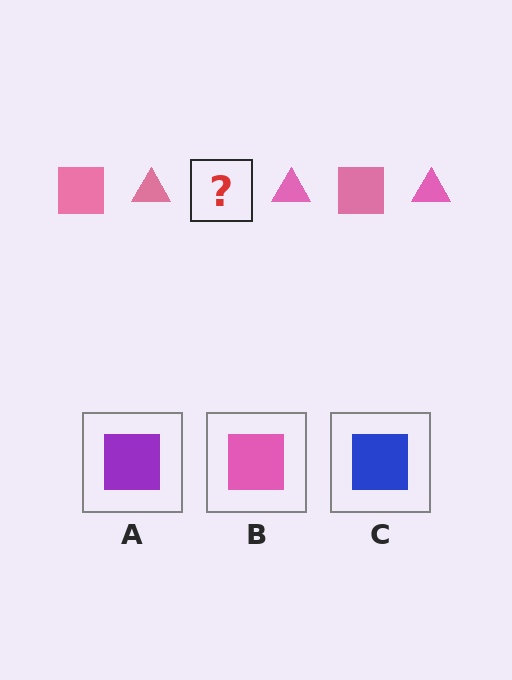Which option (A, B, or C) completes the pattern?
B.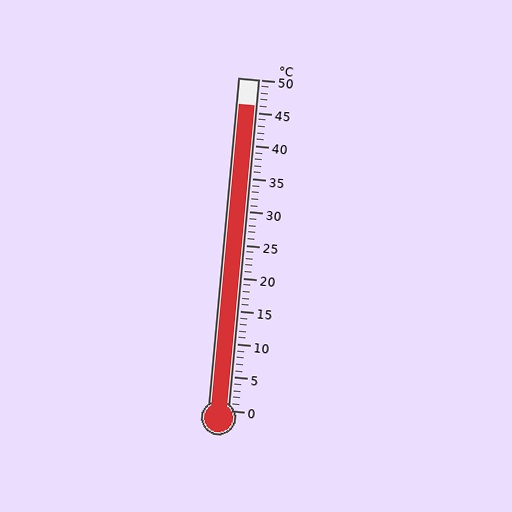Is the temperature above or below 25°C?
The temperature is above 25°C.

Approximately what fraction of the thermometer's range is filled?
The thermometer is filled to approximately 90% of its range.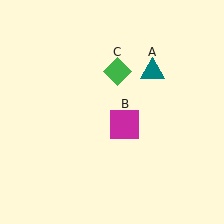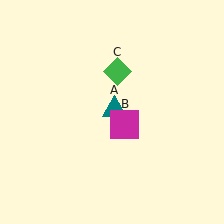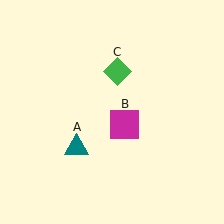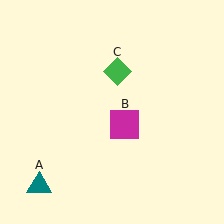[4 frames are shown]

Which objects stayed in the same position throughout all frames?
Magenta square (object B) and green diamond (object C) remained stationary.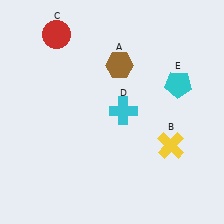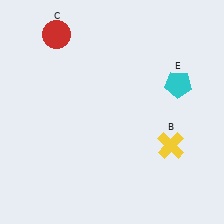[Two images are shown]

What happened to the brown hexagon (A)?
The brown hexagon (A) was removed in Image 2. It was in the top-right area of Image 1.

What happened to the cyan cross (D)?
The cyan cross (D) was removed in Image 2. It was in the top-right area of Image 1.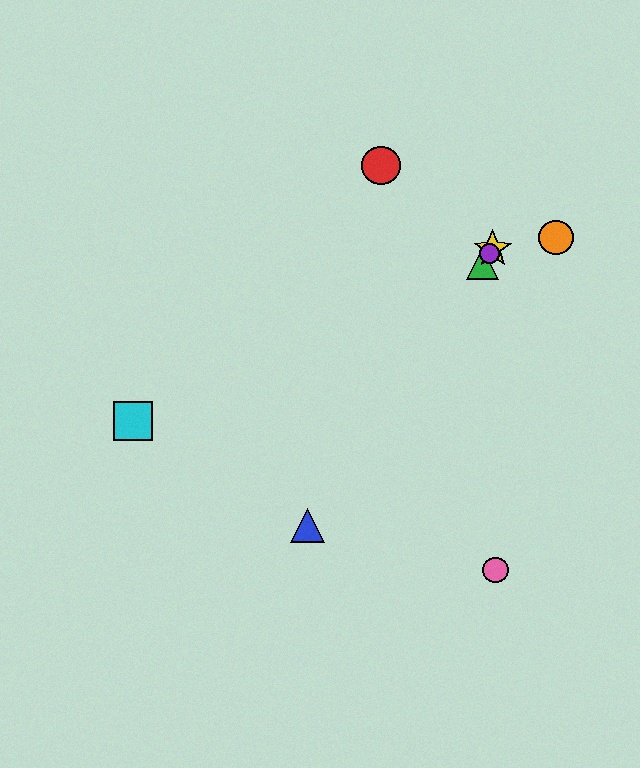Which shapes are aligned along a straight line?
The blue triangle, the green triangle, the yellow star, the purple circle are aligned along a straight line.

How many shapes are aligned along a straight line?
4 shapes (the blue triangle, the green triangle, the yellow star, the purple circle) are aligned along a straight line.